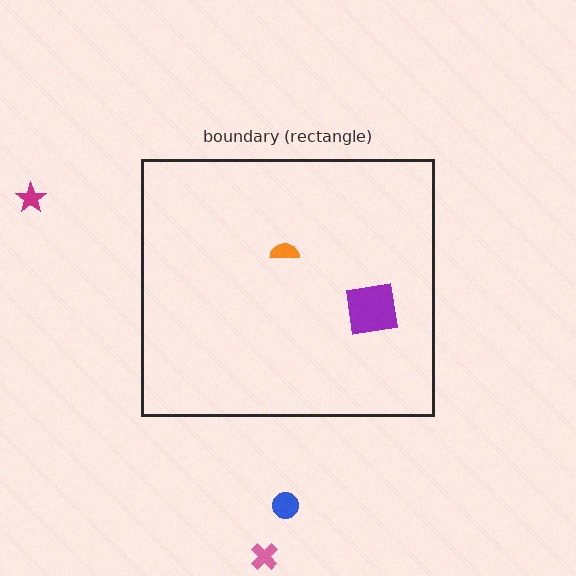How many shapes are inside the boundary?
2 inside, 3 outside.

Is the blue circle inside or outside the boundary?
Outside.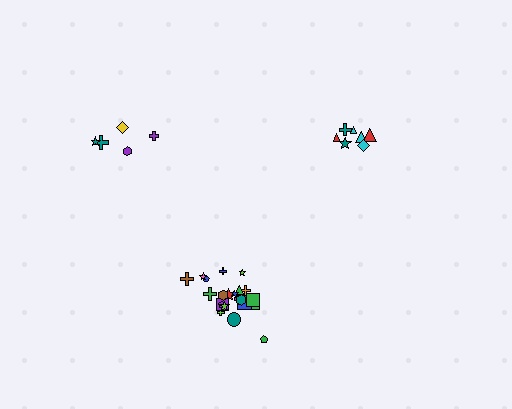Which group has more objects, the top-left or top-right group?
The top-right group.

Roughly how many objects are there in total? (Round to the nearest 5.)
Roughly 35 objects in total.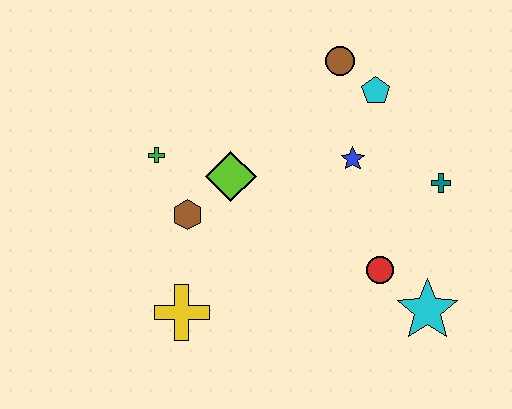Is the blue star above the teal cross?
Yes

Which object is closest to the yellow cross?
The brown hexagon is closest to the yellow cross.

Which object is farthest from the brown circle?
The yellow cross is farthest from the brown circle.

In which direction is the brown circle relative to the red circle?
The brown circle is above the red circle.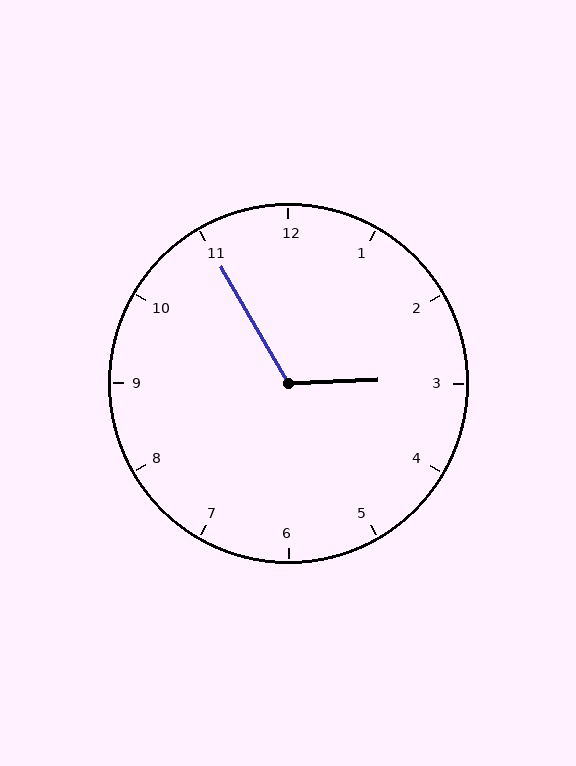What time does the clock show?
2:55.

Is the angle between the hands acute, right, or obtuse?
It is obtuse.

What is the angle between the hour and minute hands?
Approximately 118 degrees.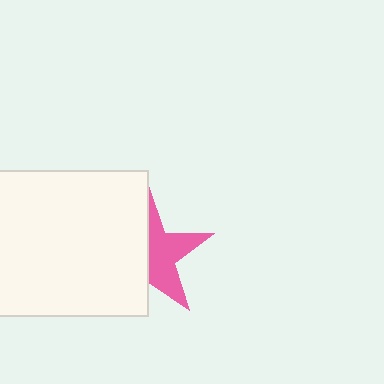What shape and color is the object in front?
The object in front is a white rectangle.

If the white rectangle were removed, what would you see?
You would see the complete pink star.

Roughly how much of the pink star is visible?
About half of it is visible (roughly 48%).